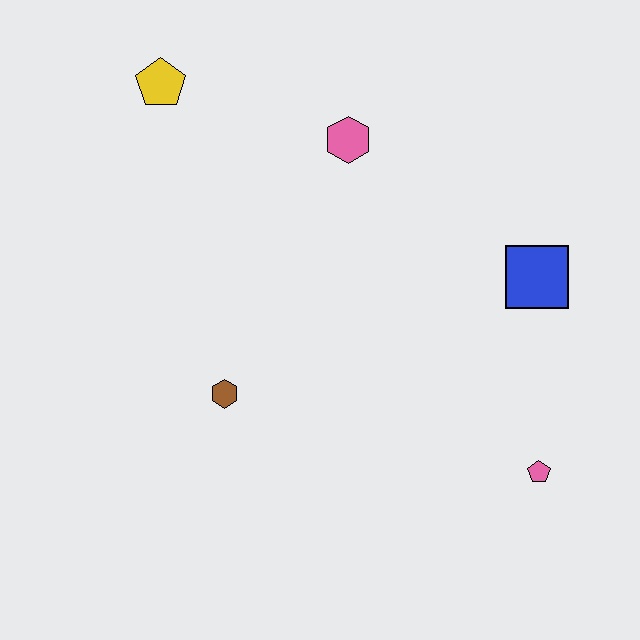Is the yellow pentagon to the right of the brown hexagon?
No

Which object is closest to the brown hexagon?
The pink hexagon is closest to the brown hexagon.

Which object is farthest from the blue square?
The yellow pentagon is farthest from the blue square.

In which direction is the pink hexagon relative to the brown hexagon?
The pink hexagon is above the brown hexagon.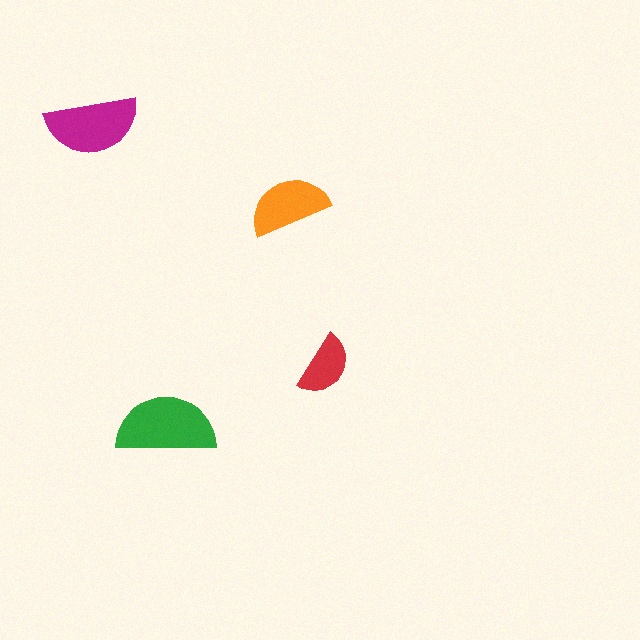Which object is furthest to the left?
The magenta semicircle is leftmost.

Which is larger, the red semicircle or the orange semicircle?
The orange one.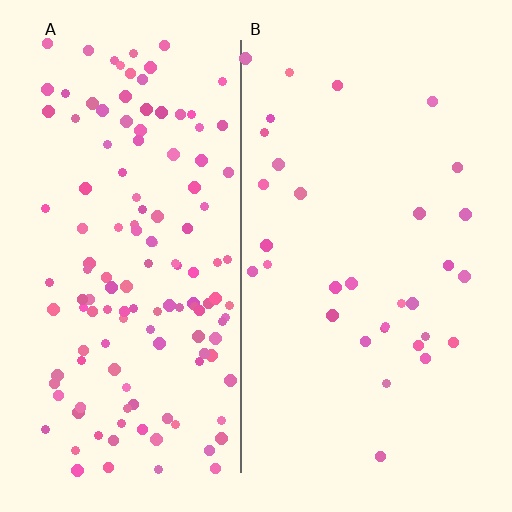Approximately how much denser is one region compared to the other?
Approximately 4.2× — region A over region B.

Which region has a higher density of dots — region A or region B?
A (the left).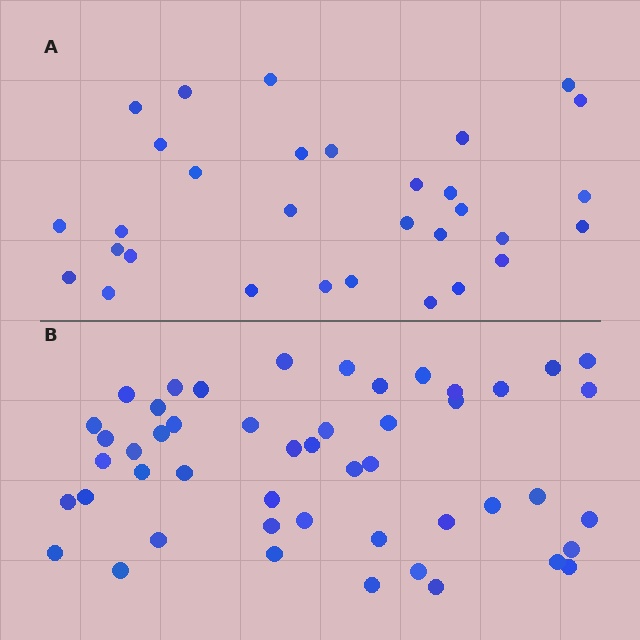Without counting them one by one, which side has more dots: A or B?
Region B (the bottom region) has more dots.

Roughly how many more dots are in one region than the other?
Region B has approximately 20 more dots than region A.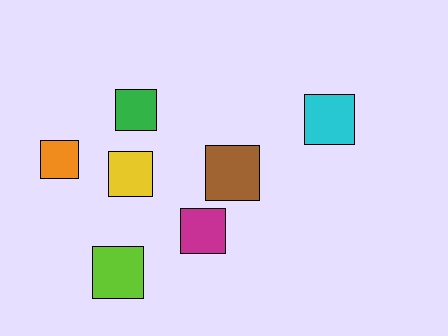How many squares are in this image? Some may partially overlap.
There are 7 squares.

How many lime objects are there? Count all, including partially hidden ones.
There is 1 lime object.